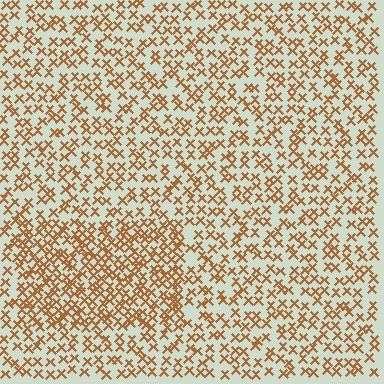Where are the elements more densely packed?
The elements are more densely packed inside the rectangle boundary.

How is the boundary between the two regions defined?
The boundary is defined by a change in element density (approximately 1.7x ratio). All elements are the same color, size, and shape.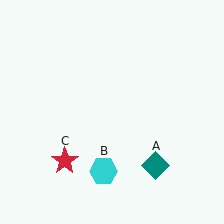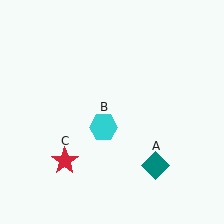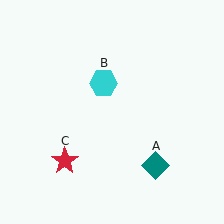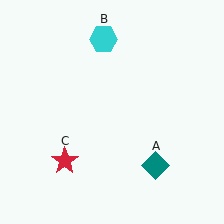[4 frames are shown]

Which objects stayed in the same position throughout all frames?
Teal diamond (object A) and red star (object C) remained stationary.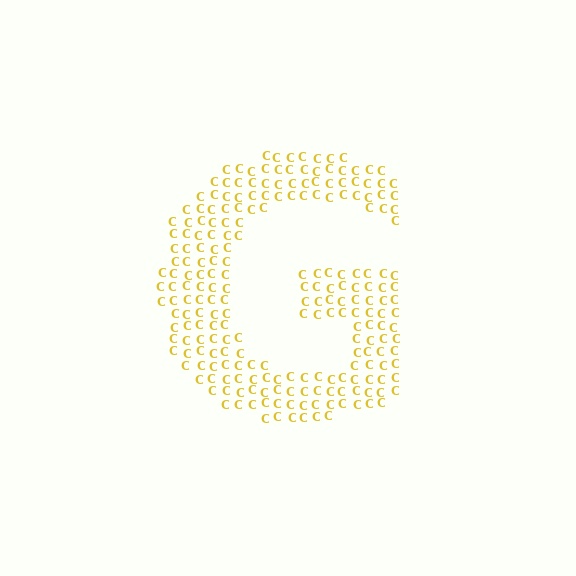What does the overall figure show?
The overall figure shows the letter G.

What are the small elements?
The small elements are letter C's.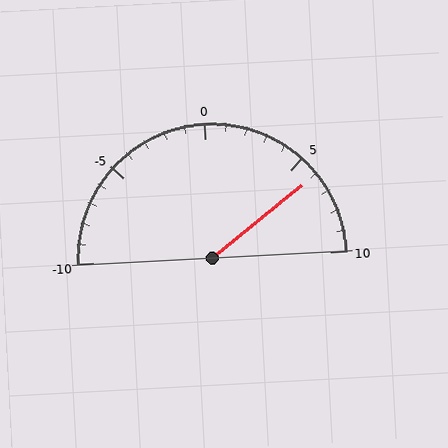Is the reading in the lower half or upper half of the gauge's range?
The reading is in the upper half of the range (-10 to 10).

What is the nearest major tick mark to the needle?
The nearest major tick mark is 5.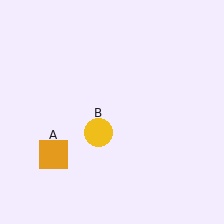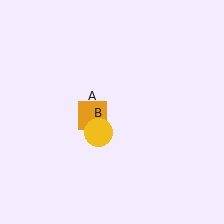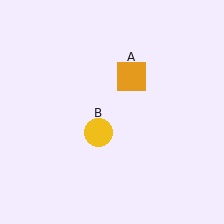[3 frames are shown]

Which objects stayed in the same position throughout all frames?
Yellow circle (object B) remained stationary.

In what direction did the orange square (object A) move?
The orange square (object A) moved up and to the right.